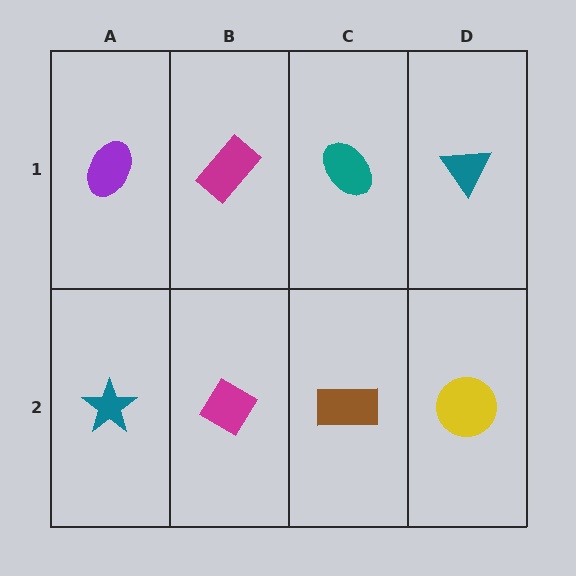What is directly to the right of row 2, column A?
A magenta diamond.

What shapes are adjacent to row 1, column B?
A magenta diamond (row 2, column B), a purple ellipse (row 1, column A), a teal ellipse (row 1, column C).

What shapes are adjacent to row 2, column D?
A teal triangle (row 1, column D), a brown rectangle (row 2, column C).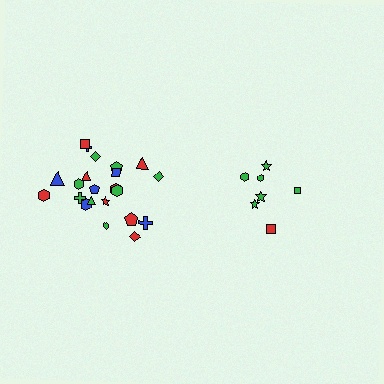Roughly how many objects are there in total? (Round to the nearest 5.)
Roughly 30 objects in total.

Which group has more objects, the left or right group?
The left group.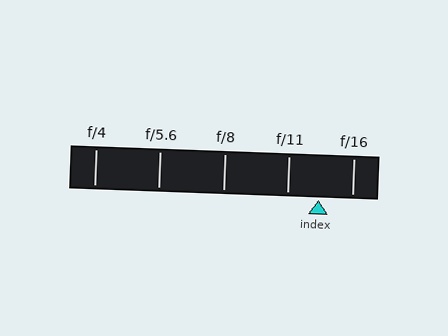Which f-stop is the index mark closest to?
The index mark is closest to f/11.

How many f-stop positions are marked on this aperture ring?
There are 5 f-stop positions marked.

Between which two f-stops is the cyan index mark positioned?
The index mark is between f/11 and f/16.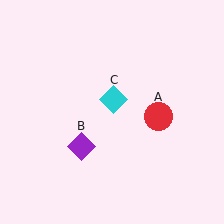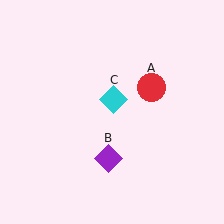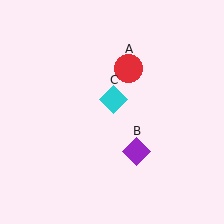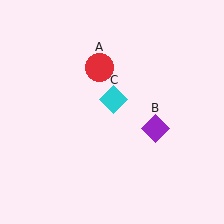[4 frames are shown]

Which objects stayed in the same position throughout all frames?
Cyan diamond (object C) remained stationary.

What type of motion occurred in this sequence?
The red circle (object A), purple diamond (object B) rotated counterclockwise around the center of the scene.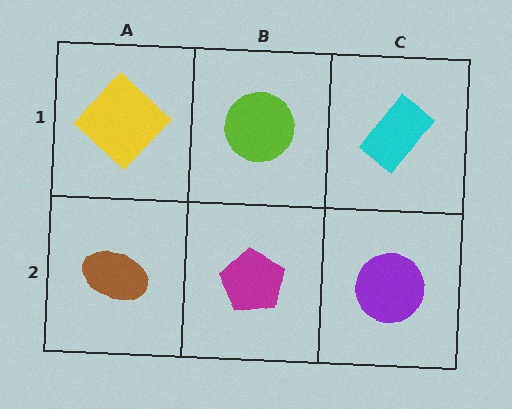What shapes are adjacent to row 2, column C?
A cyan rectangle (row 1, column C), a magenta pentagon (row 2, column B).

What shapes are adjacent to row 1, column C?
A purple circle (row 2, column C), a lime circle (row 1, column B).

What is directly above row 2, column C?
A cyan rectangle.